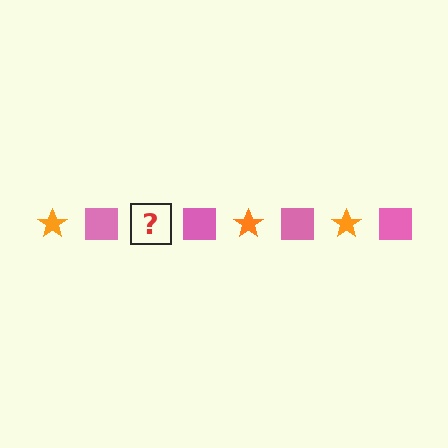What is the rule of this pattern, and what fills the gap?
The rule is that the pattern alternates between orange star and pink square. The gap should be filled with an orange star.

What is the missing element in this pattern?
The missing element is an orange star.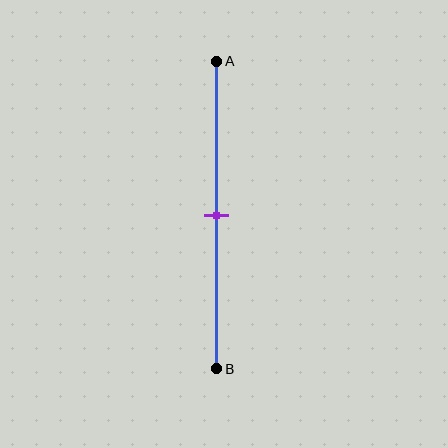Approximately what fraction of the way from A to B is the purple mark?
The purple mark is approximately 50% of the way from A to B.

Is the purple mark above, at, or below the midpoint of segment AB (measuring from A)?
The purple mark is approximately at the midpoint of segment AB.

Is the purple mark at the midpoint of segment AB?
Yes, the mark is approximately at the midpoint.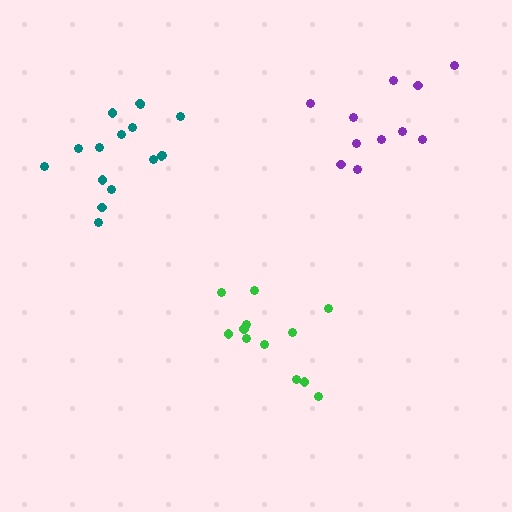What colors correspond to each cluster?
The clusters are colored: teal, green, purple.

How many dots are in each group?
Group 1: 16 dots, Group 2: 12 dots, Group 3: 11 dots (39 total).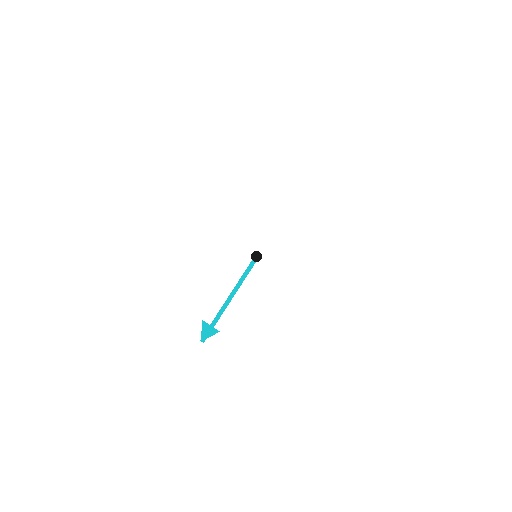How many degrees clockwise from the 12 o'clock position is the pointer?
Approximately 213 degrees.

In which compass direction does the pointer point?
Southwest.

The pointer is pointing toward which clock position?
Roughly 7 o'clock.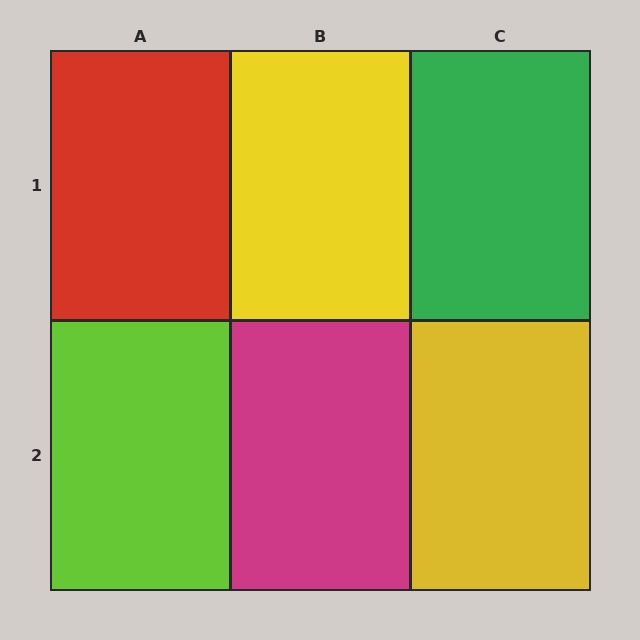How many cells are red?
1 cell is red.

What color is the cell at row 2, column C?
Yellow.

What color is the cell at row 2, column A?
Lime.